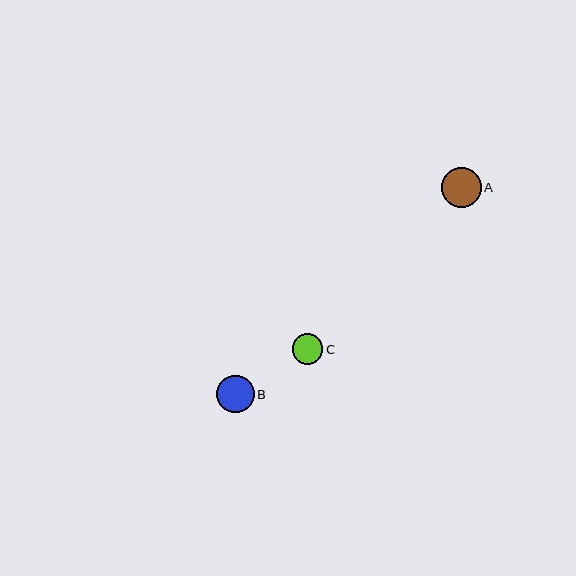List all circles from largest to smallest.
From largest to smallest: A, B, C.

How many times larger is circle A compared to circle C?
Circle A is approximately 1.3 times the size of circle C.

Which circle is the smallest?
Circle C is the smallest with a size of approximately 31 pixels.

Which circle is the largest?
Circle A is the largest with a size of approximately 40 pixels.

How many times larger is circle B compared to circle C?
Circle B is approximately 1.2 times the size of circle C.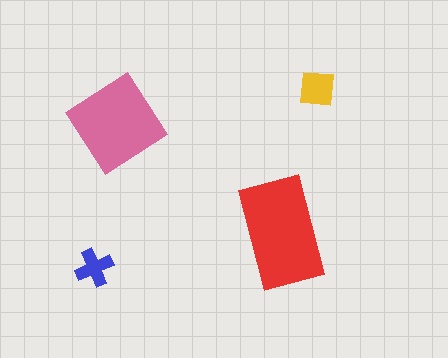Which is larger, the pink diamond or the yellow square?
The pink diamond.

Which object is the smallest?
The blue cross.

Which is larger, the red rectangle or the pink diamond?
The red rectangle.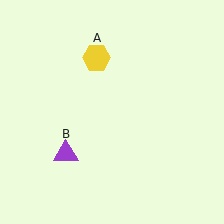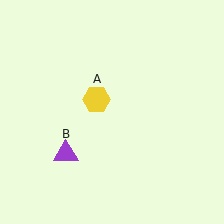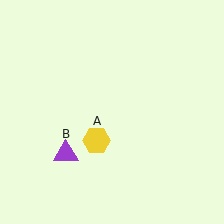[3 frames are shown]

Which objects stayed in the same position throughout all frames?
Purple triangle (object B) remained stationary.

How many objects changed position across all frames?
1 object changed position: yellow hexagon (object A).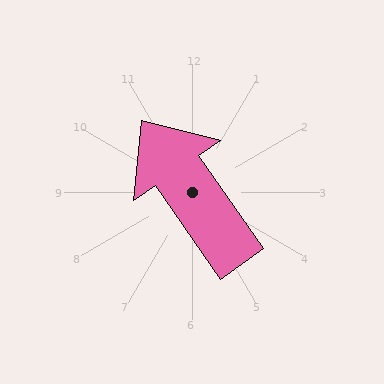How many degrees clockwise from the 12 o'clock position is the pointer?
Approximately 325 degrees.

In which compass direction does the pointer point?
Northwest.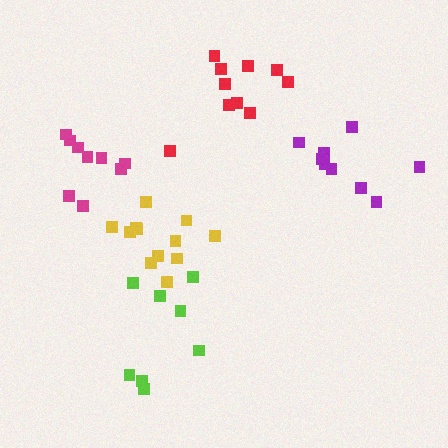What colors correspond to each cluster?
The clusters are colored: yellow, lime, red, magenta, purple.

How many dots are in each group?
Group 1: 12 dots, Group 2: 8 dots, Group 3: 10 dots, Group 4: 9 dots, Group 5: 9 dots (48 total).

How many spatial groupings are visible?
There are 5 spatial groupings.